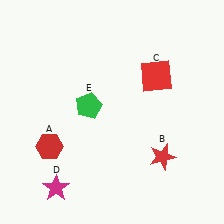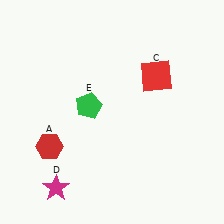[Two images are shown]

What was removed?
The red star (B) was removed in Image 2.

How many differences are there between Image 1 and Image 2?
There is 1 difference between the two images.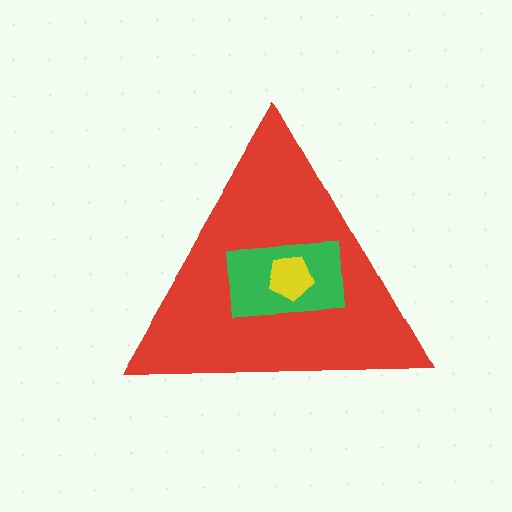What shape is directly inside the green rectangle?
The yellow pentagon.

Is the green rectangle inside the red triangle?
Yes.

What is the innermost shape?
The yellow pentagon.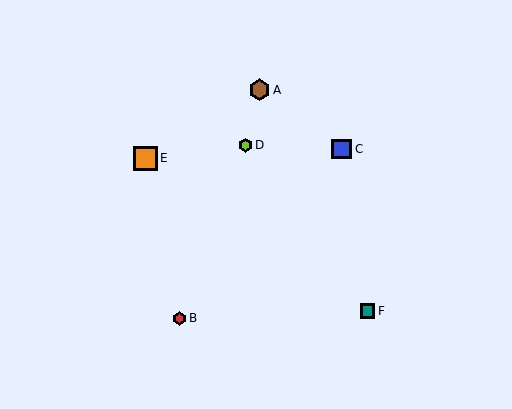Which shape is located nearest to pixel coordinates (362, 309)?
The teal square (labeled F) at (367, 311) is nearest to that location.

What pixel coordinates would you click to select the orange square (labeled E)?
Click at (145, 158) to select the orange square E.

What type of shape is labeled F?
Shape F is a teal square.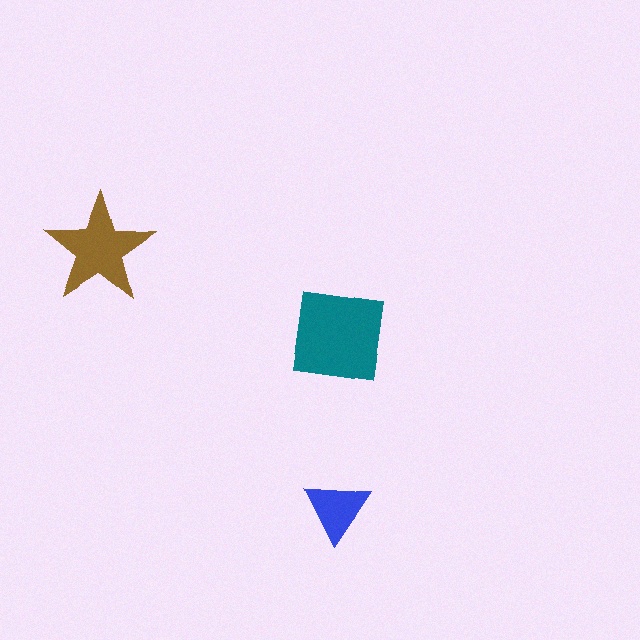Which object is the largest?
The teal square.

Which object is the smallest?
The blue triangle.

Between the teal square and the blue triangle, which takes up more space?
The teal square.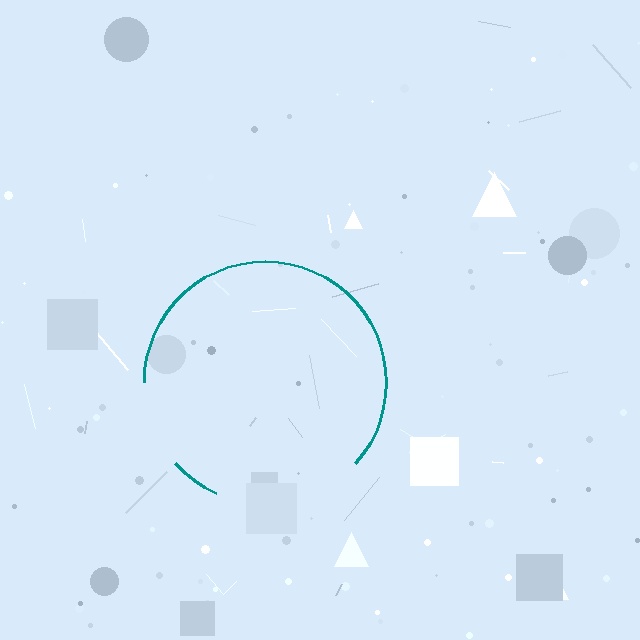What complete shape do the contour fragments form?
The contour fragments form a circle.